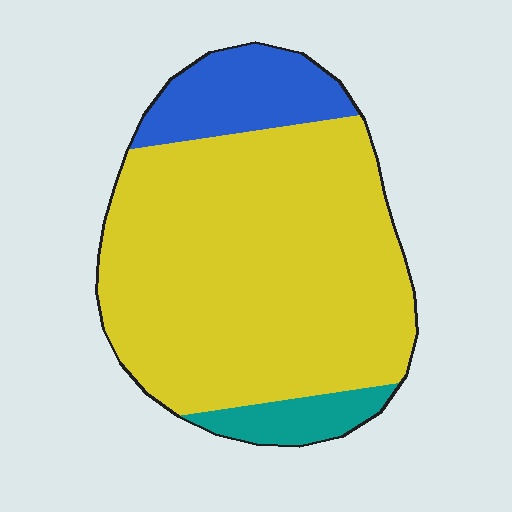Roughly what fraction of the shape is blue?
Blue covers around 15% of the shape.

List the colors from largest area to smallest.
From largest to smallest: yellow, blue, teal.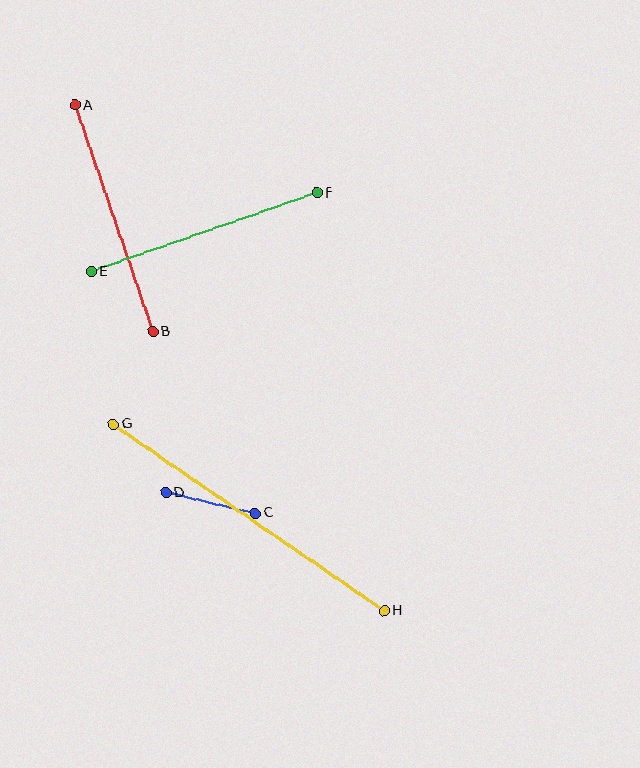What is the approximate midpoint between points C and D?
The midpoint is at approximately (211, 503) pixels.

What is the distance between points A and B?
The distance is approximately 239 pixels.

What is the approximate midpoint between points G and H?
The midpoint is at approximately (249, 517) pixels.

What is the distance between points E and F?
The distance is approximately 239 pixels.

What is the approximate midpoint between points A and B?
The midpoint is at approximately (114, 218) pixels.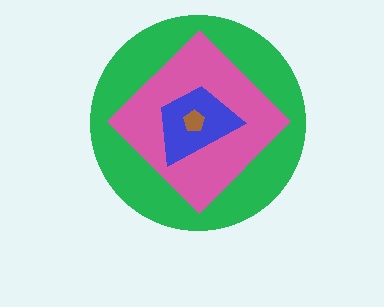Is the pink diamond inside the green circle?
Yes.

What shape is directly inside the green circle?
The pink diamond.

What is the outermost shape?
The green circle.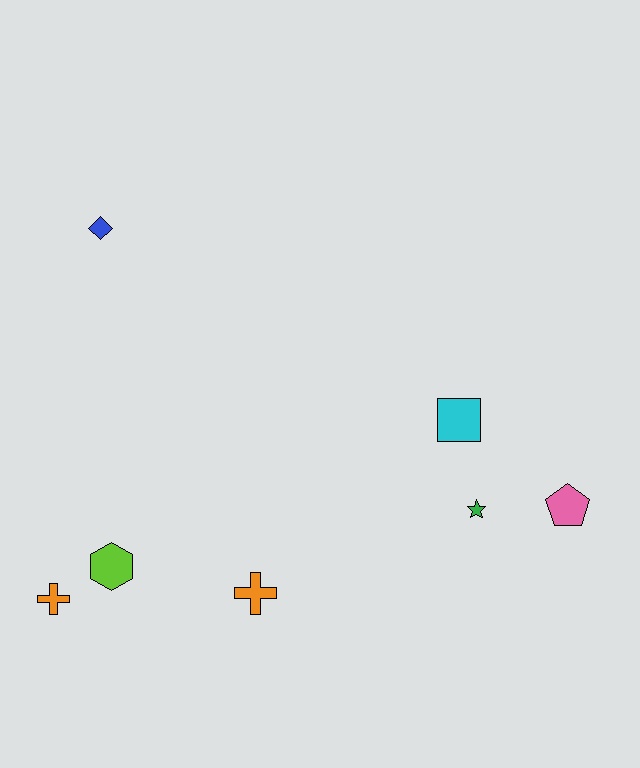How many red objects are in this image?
There are no red objects.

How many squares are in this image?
There is 1 square.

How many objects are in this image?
There are 7 objects.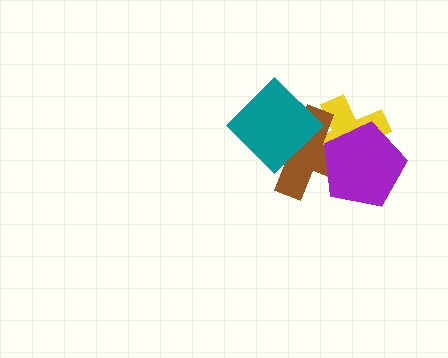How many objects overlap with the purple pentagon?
2 objects overlap with the purple pentagon.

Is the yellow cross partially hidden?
Yes, it is partially covered by another shape.